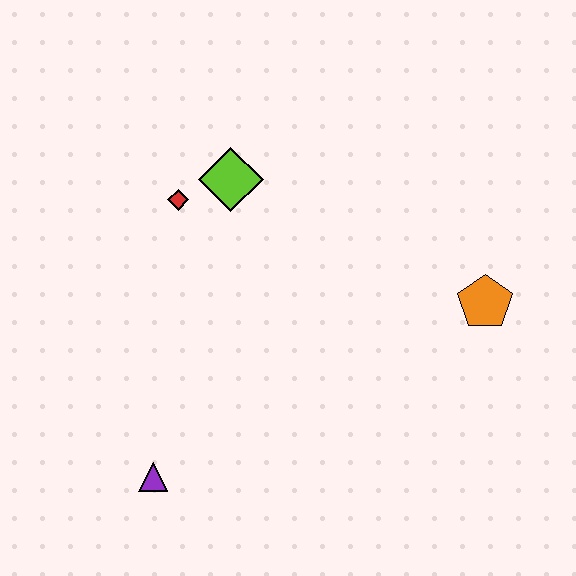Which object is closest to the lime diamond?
The red diamond is closest to the lime diamond.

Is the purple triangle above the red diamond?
No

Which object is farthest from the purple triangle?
The orange pentagon is farthest from the purple triangle.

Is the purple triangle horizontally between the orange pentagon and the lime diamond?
No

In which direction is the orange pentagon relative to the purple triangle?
The orange pentagon is to the right of the purple triangle.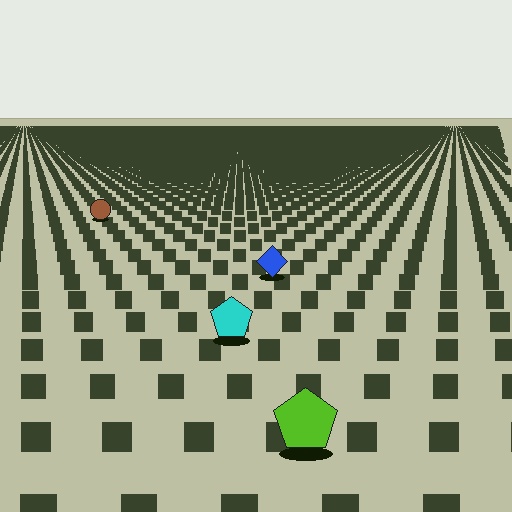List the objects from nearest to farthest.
From nearest to farthest: the lime pentagon, the cyan pentagon, the blue diamond, the brown circle.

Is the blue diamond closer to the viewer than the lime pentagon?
No. The lime pentagon is closer — you can tell from the texture gradient: the ground texture is coarser near it.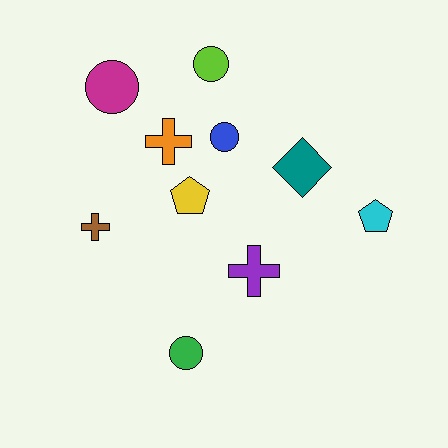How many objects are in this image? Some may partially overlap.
There are 10 objects.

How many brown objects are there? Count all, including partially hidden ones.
There is 1 brown object.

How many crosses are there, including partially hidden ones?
There are 3 crosses.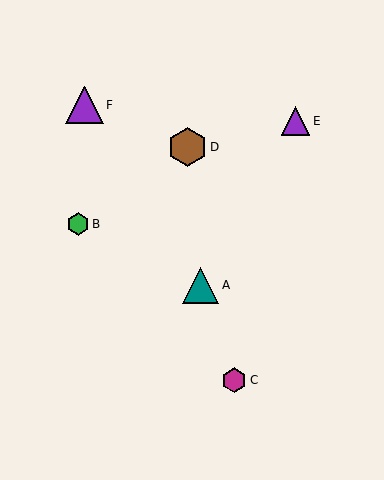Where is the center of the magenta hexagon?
The center of the magenta hexagon is at (234, 380).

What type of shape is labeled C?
Shape C is a magenta hexagon.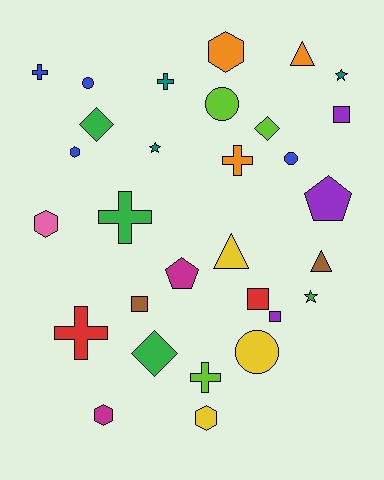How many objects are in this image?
There are 30 objects.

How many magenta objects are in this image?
There are 2 magenta objects.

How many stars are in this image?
There are 3 stars.